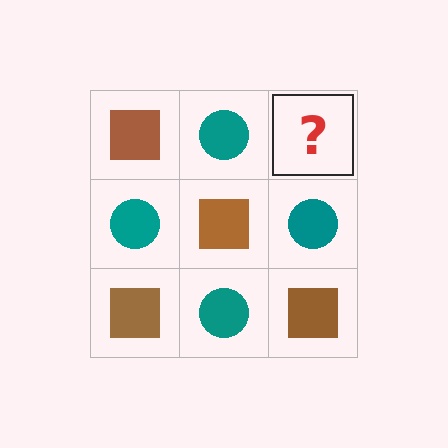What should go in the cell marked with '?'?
The missing cell should contain a brown square.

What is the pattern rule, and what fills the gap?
The rule is that it alternates brown square and teal circle in a checkerboard pattern. The gap should be filled with a brown square.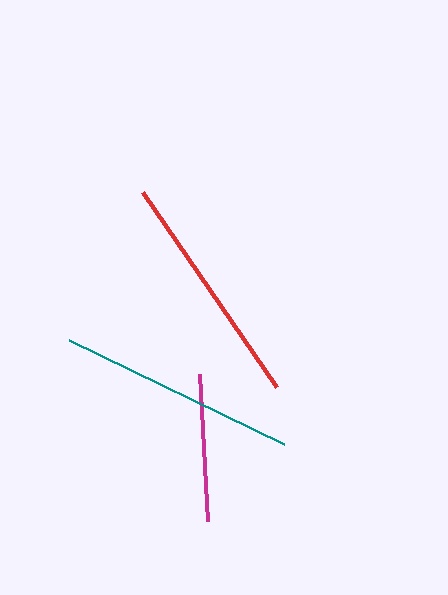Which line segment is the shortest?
The magenta line is the shortest at approximately 147 pixels.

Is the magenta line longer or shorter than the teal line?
The teal line is longer than the magenta line.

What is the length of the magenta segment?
The magenta segment is approximately 147 pixels long.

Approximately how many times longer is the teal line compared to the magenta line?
The teal line is approximately 1.6 times the length of the magenta line.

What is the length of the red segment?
The red segment is approximately 237 pixels long.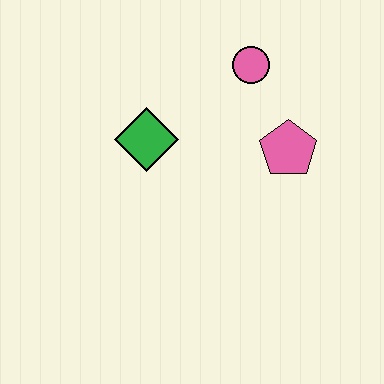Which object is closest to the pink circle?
The pink pentagon is closest to the pink circle.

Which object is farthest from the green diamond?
The pink pentagon is farthest from the green diamond.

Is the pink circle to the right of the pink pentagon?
No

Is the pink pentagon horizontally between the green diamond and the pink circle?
No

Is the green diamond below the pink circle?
Yes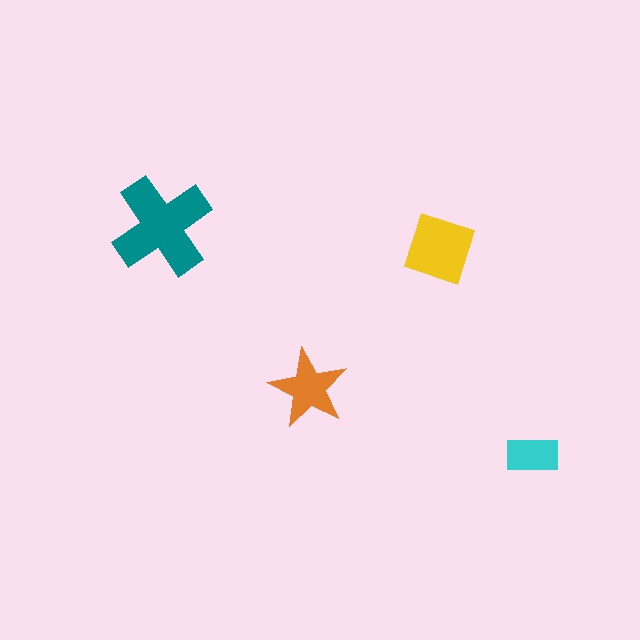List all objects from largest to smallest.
The teal cross, the yellow square, the orange star, the cyan rectangle.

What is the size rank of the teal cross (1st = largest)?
1st.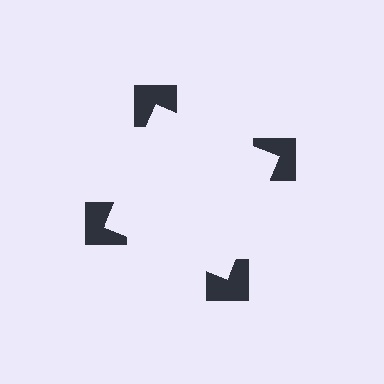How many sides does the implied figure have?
4 sides.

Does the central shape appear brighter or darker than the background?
It typically appears slightly brighter than the background, even though no actual brightness change is drawn.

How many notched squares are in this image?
There are 4 — one at each vertex of the illusory square.